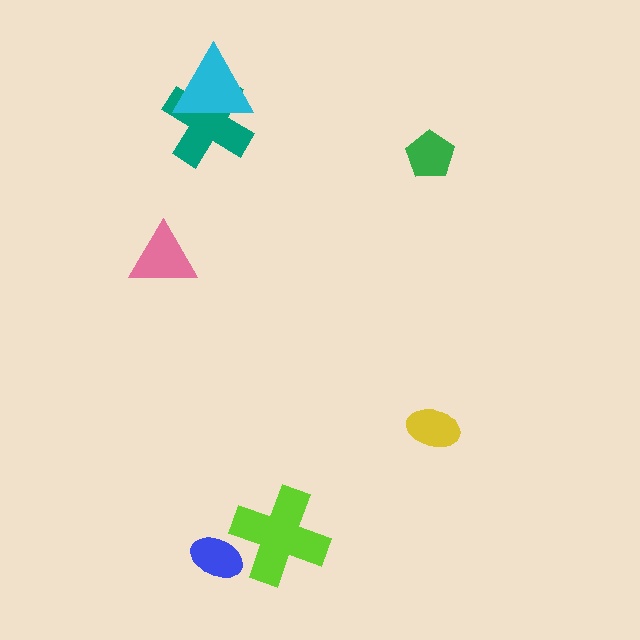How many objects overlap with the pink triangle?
0 objects overlap with the pink triangle.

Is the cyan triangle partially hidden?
No, no other shape covers it.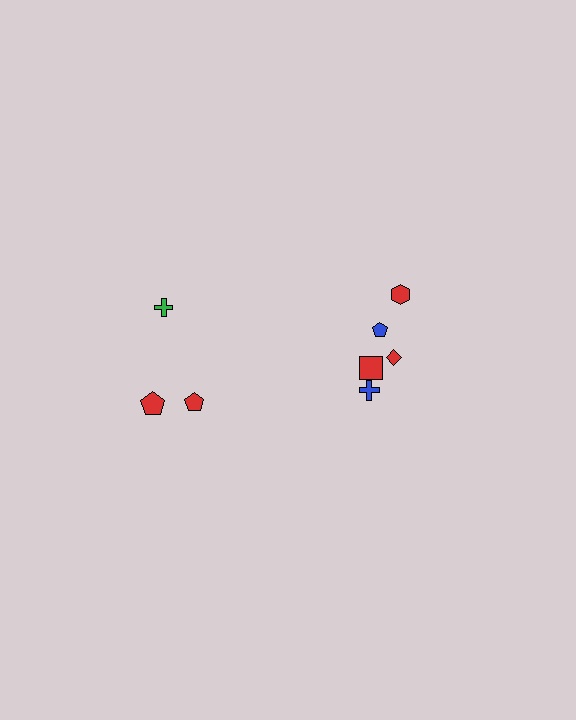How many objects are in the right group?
There are 5 objects.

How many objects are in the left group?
There are 3 objects.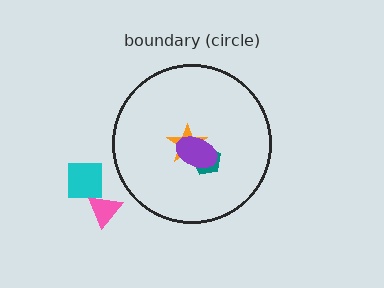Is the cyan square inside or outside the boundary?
Outside.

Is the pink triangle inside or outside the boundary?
Outside.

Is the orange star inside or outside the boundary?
Inside.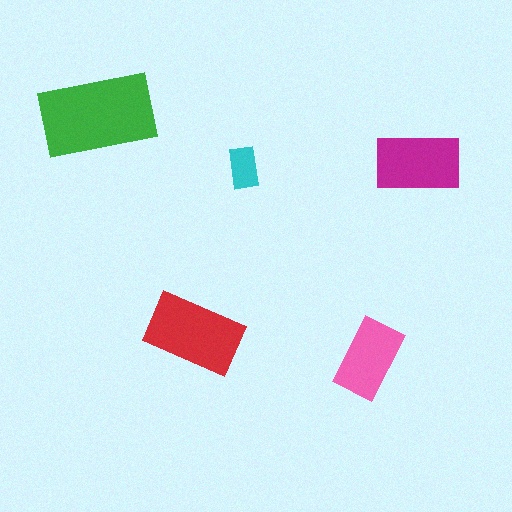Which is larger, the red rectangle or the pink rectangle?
The red one.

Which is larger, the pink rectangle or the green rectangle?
The green one.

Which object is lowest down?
The pink rectangle is bottommost.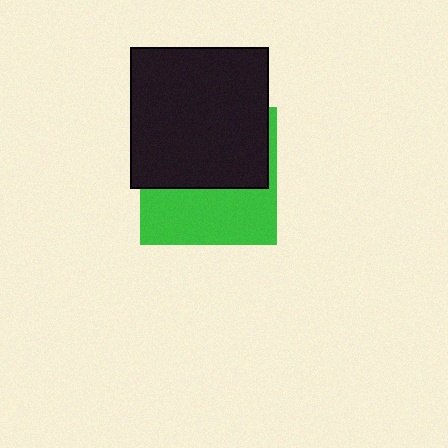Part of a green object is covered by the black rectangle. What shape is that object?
It is a square.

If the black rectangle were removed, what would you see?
You would see the complete green square.